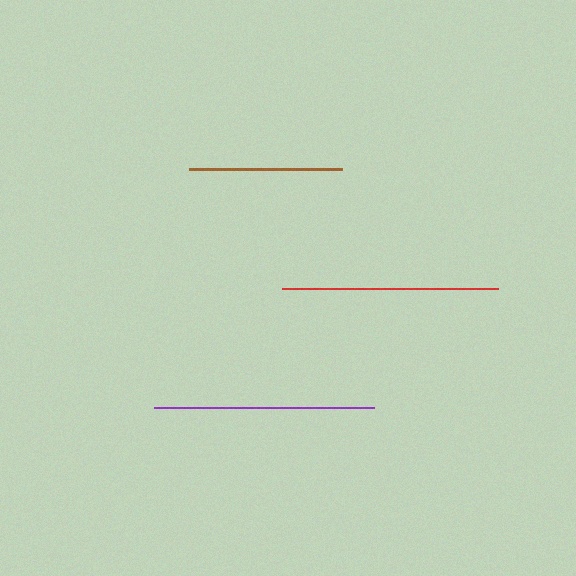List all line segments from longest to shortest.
From longest to shortest: purple, red, brown.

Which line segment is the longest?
The purple line is the longest at approximately 220 pixels.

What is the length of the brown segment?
The brown segment is approximately 152 pixels long.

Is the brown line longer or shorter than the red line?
The red line is longer than the brown line.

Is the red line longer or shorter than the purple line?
The purple line is longer than the red line.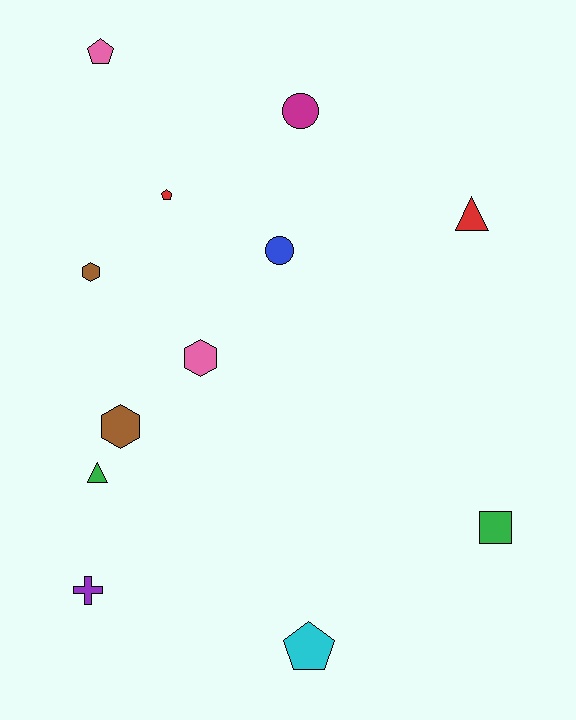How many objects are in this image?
There are 12 objects.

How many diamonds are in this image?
There are no diamonds.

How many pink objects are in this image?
There are 2 pink objects.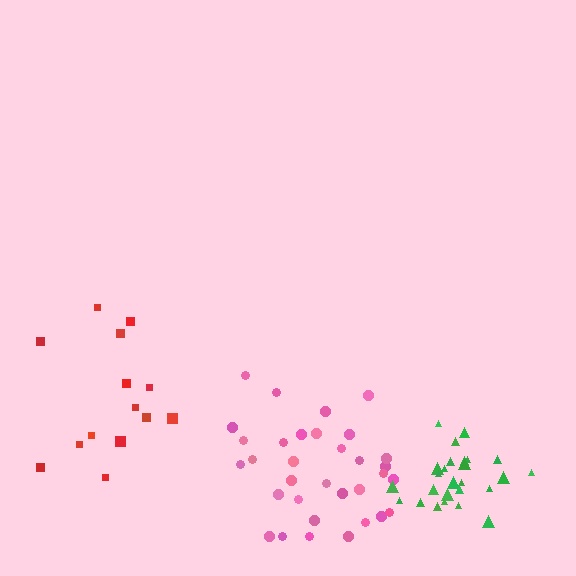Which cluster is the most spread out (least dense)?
Red.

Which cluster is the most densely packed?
Green.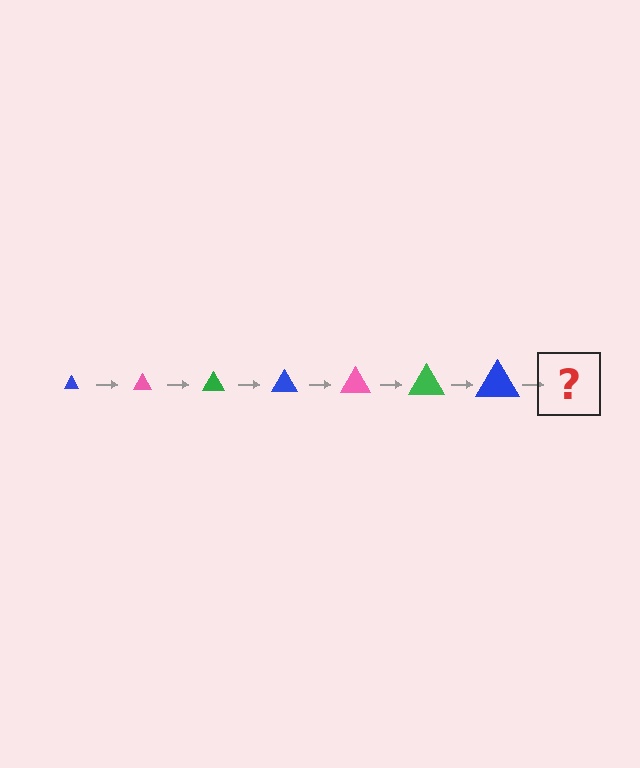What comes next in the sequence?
The next element should be a pink triangle, larger than the previous one.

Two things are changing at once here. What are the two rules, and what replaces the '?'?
The two rules are that the triangle grows larger each step and the color cycles through blue, pink, and green. The '?' should be a pink triangle, larger than the previous one.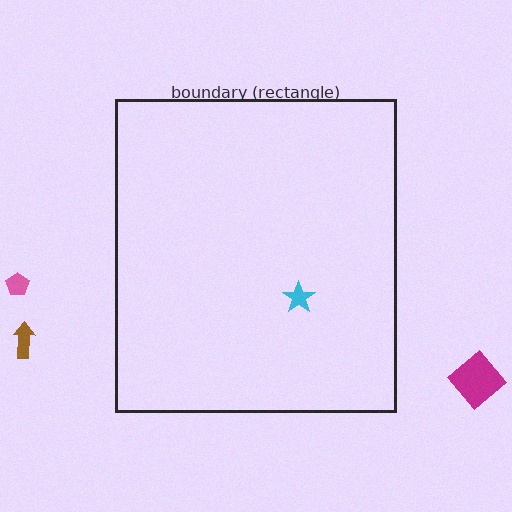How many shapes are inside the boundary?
1 inside, 3 outside.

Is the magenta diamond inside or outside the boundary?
Outside.